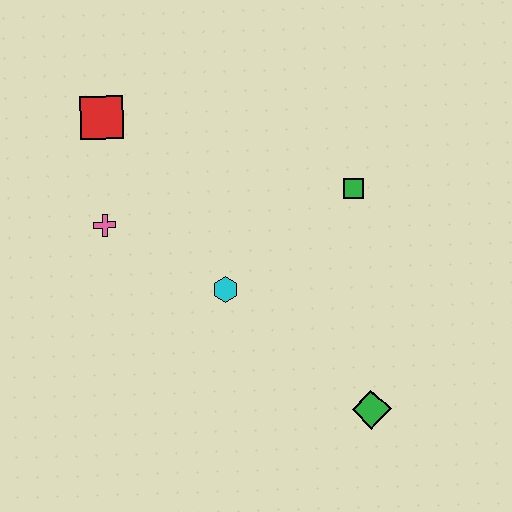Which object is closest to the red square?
The pink cross is closest to the red square.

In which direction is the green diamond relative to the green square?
The green diamond is below the green square.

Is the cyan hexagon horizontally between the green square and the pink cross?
Yes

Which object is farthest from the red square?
The green diamond is farthest from the red square.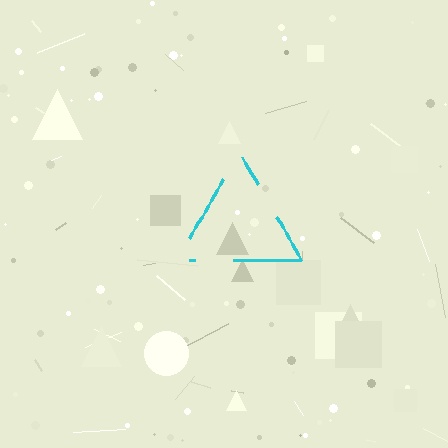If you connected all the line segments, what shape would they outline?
They would outline a triangle.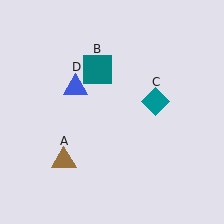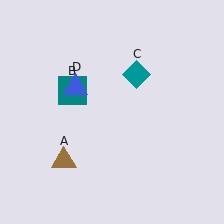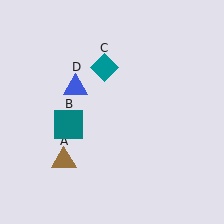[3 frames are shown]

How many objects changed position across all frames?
2 objects changed position: teal square (object B), teal diamond (object C).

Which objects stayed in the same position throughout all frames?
Brown triangle (object A) and blue triangle (object D) remained stationary.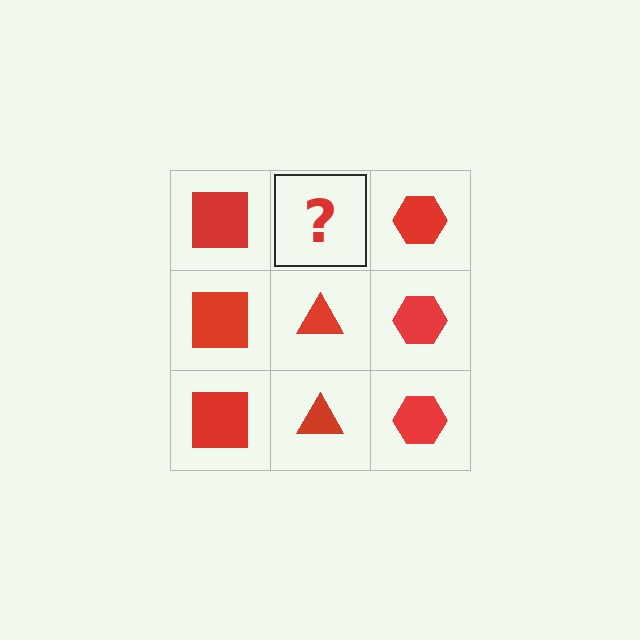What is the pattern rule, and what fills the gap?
The rule is that each column has a consistent shape. The gap should be filled with a red triangle.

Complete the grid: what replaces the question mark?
The question mark should be replaced with a red triangle.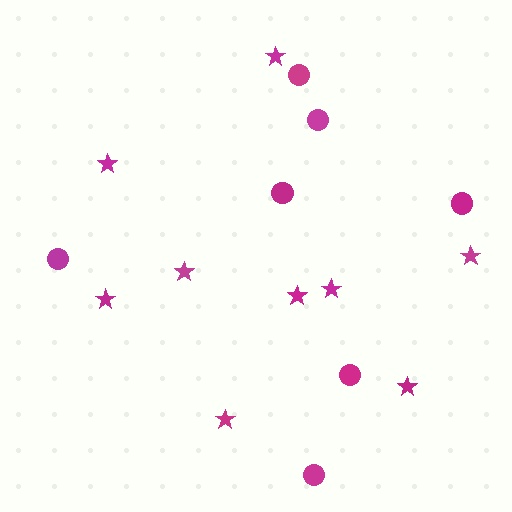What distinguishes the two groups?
There are 2 groups: one group of circles (7) and one group of stars (9).